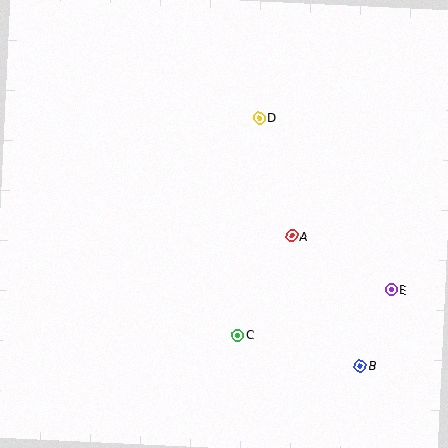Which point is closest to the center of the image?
Point A at (292, 236) is closest to the center.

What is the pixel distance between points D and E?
The distance between D and E is 217 pixels.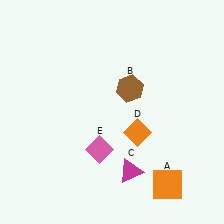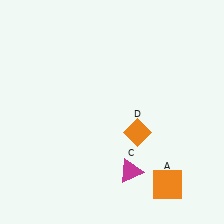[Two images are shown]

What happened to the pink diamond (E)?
The pink diamond (E) was removed in Image 2. It was in the bottom-left area of Image 1.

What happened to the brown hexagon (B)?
The brown hexagon (B) was removed in Image 2. It was in the top-right area of Image 1.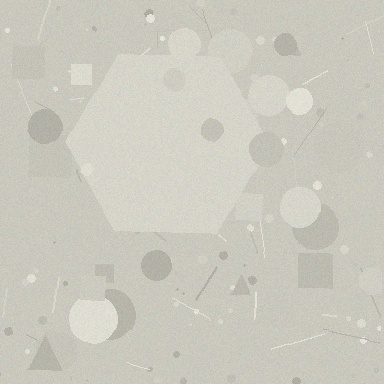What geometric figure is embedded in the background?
A hexagon is embedded in the background.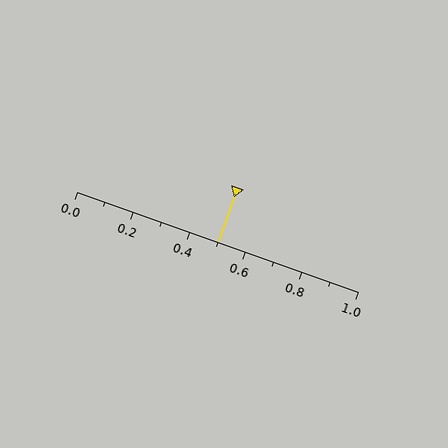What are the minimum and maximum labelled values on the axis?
The axis runs from 0.0 to 1.0.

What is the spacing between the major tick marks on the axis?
The major ticks are spaced 0.2 apart.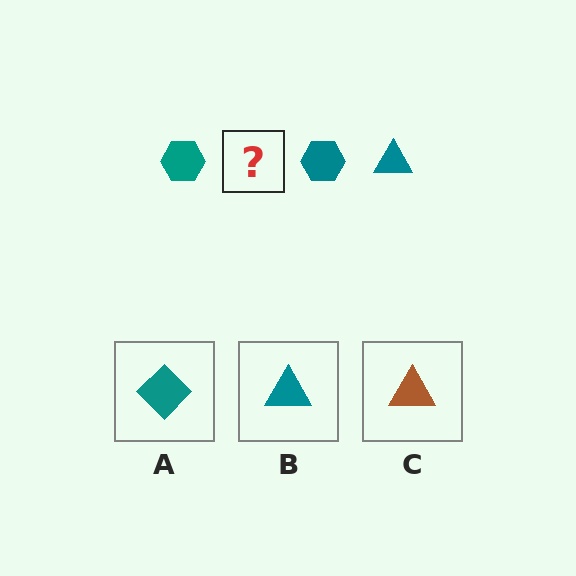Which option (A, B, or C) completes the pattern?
B.